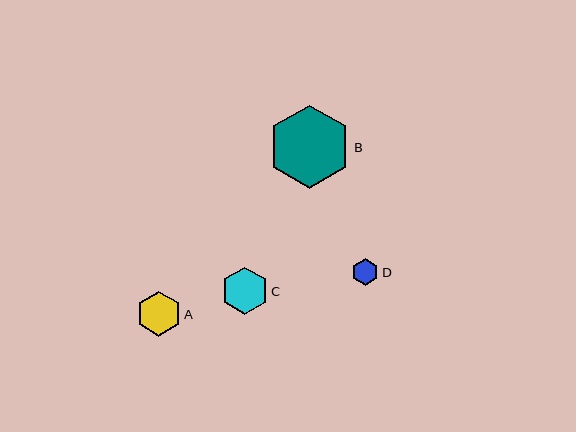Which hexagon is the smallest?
Hexagon D is the smallest with a size of approximately 27 pixels.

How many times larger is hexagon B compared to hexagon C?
Hexagon B is approximately 1.8 times the size of hexagon C.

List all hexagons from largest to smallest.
From largest to smallest: B, C, A, D.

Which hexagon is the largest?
Hexagon B is the largest with a size of approximately 83 pixels.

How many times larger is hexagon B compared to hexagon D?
Hexagon B is approximately 3.0 times the size of hexagon D.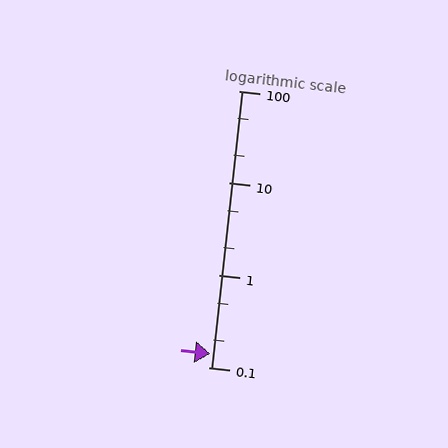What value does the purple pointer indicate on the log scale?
The pointer indicates approximately 0.14.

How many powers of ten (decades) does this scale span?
The scale spans 3 decades, from 0.1 to 100.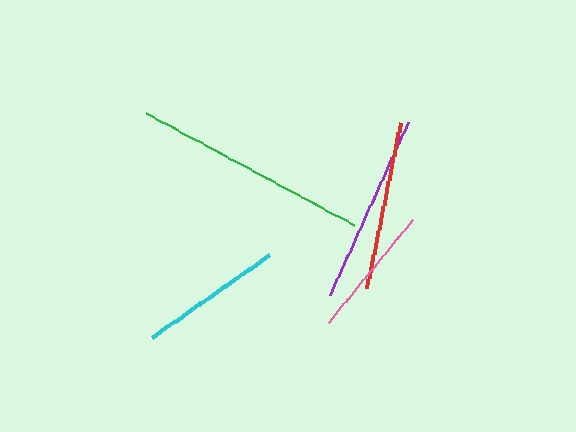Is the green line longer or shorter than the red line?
The green line is longer than the red line.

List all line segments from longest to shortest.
From longest to shortest: green, purple, red, cyan, pink.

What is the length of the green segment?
The green segment is approximately 235 pixels long.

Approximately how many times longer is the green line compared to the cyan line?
The green line is approximately 1.6 times the length of the cyan line.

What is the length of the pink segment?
The pink segment is approximately 132 pixels long.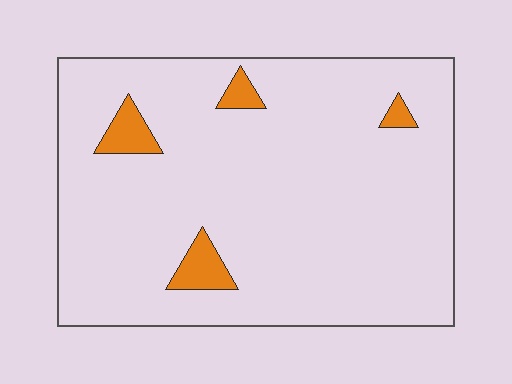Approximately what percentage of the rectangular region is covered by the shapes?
Approximately 5%.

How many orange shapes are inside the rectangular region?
4.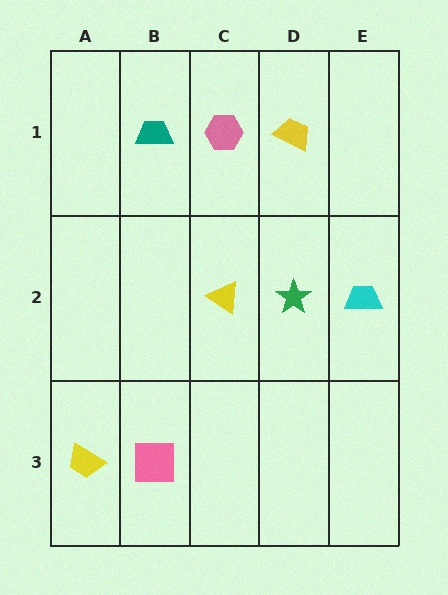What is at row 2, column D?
A green star.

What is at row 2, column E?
A cyan trapezoid.